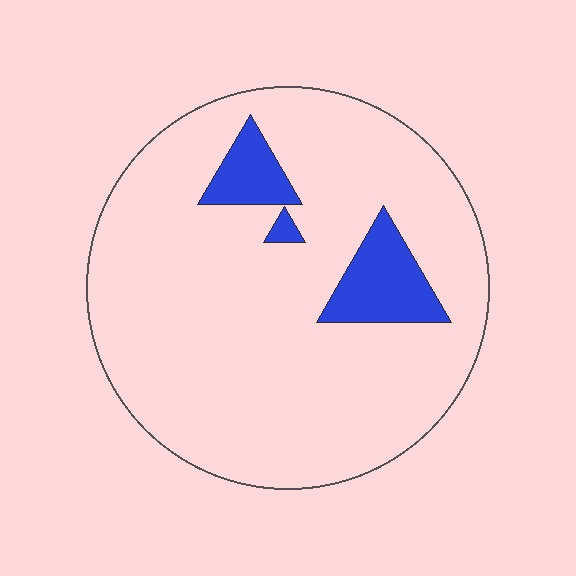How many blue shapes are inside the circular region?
3.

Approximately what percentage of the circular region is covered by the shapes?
Approximately 10%.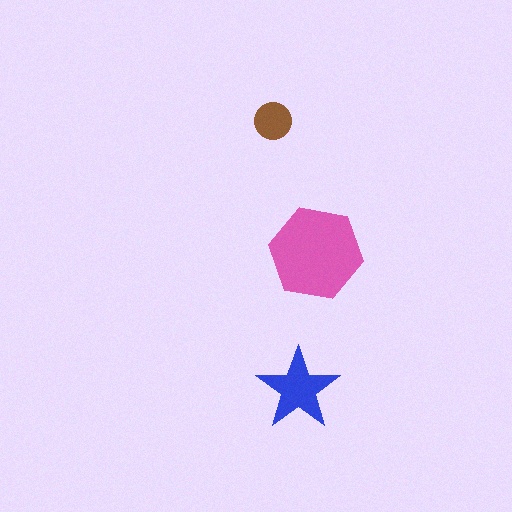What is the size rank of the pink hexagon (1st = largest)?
1st.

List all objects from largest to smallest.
The pink hexagon, the blue star, the brown circle.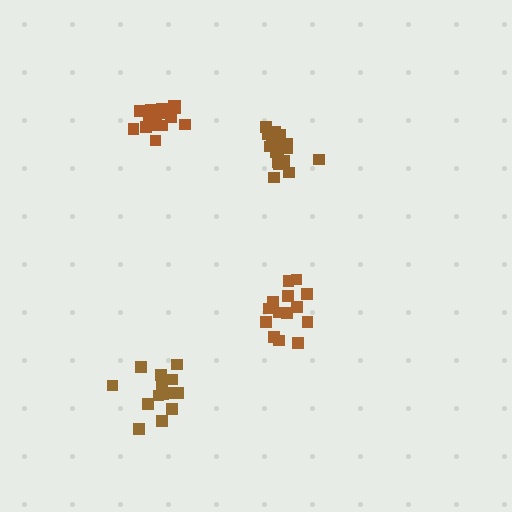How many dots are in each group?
Group 1: 18 dots, Group 2: 14 dots, Group 3: 15 dots, Group 4: 20 dots (67 total).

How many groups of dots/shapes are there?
There are 4 groups.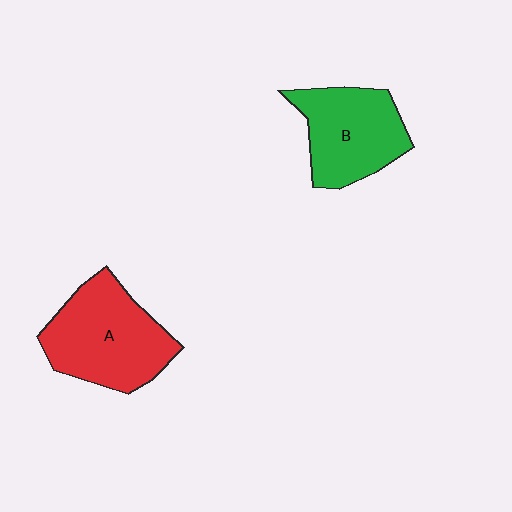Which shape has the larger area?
Shape A (red).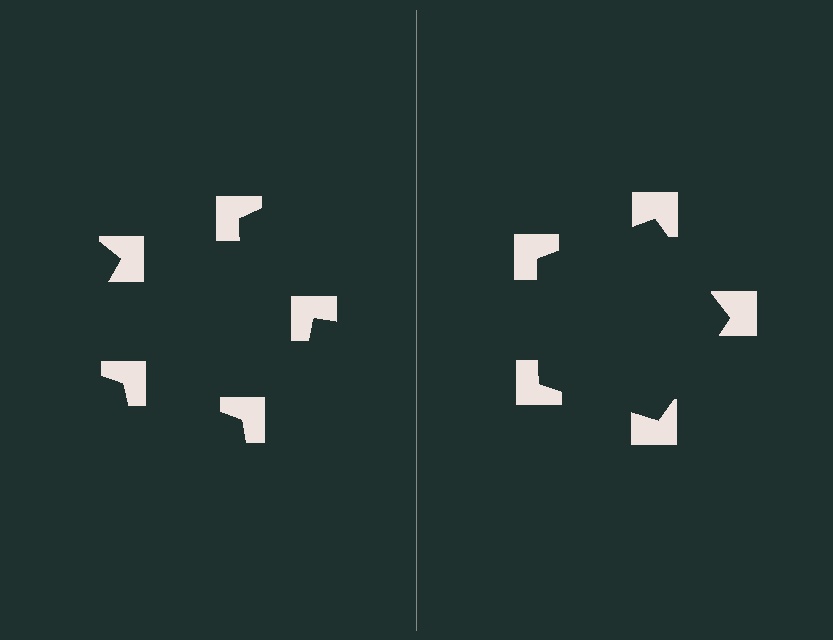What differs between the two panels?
The notched squares are positioned identically on both sides; only the wedge orientations differ. On the right they align to a pentagon; on the left they are misaligned.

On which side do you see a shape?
An illusory pentagon appears on the right side. On the left side the wedge cuts are rotated, so no coherent shape forms.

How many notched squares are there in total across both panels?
10 — 5 on each side.